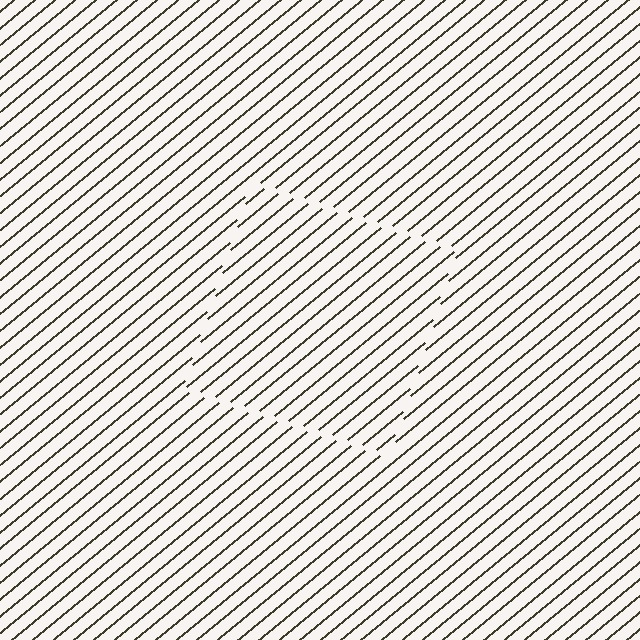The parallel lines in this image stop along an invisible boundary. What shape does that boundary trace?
An illusory square. The interior of the shape contains the same grating, shifted by half a period — the contour is defined by the phase discontinuity where line-ends from the inner and outer gratings abut.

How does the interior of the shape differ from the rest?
The interior of the shape contains the same grating, shifted by half a period — the contour is defined by the phase discontinuity where line-ends from the inner and outer gratings abut.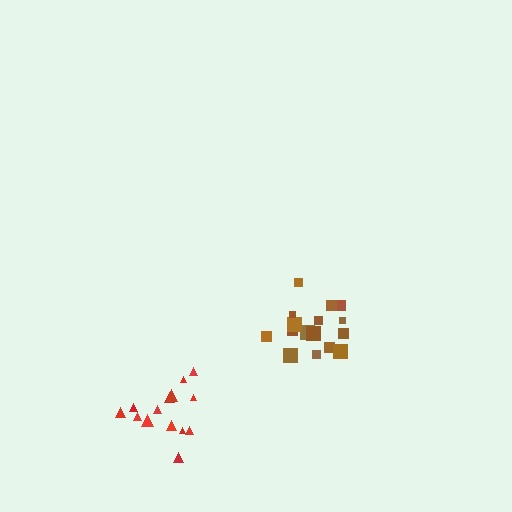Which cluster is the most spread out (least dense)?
Red.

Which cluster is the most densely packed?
Brown.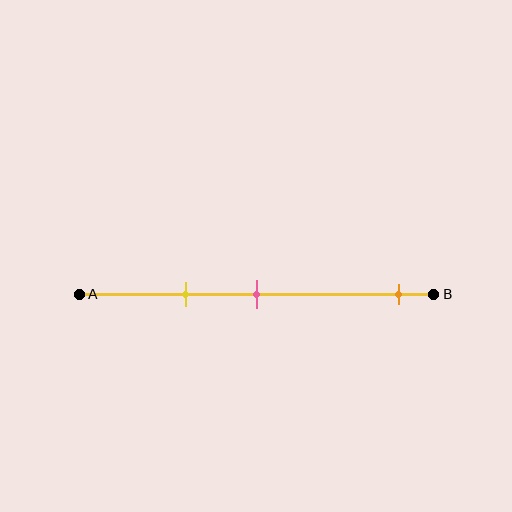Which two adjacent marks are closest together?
The yellow and pink marks are the closest adjacent pair.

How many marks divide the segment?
There are 3 marks dividing the segment.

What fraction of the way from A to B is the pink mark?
The pink mark is approximately 50% (0.5) of the way from A to B.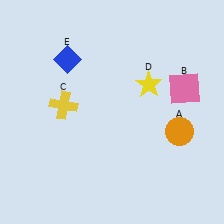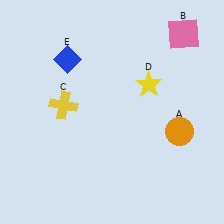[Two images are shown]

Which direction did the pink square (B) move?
The pink square (B) moved up.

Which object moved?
The pink square (B) moved up.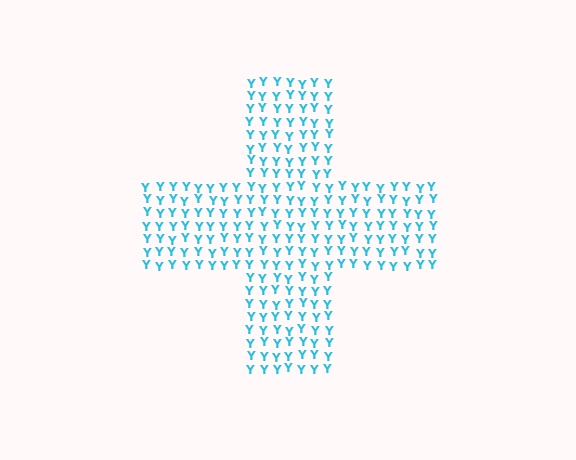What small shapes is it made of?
It is made of small letter Y's.